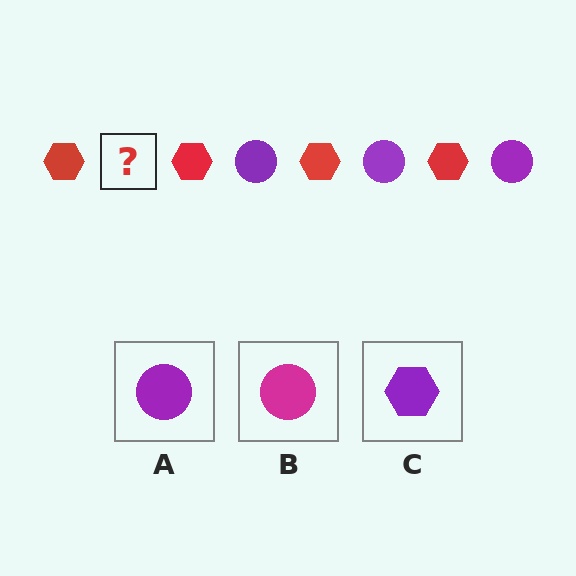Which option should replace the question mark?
Option A.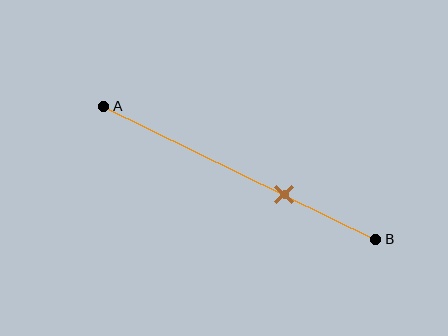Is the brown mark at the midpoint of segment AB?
No, the mark is at about 65% from A, not at the 50% midpoint.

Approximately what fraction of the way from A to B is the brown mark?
The brown mark is approximately 65% of the way from A to B.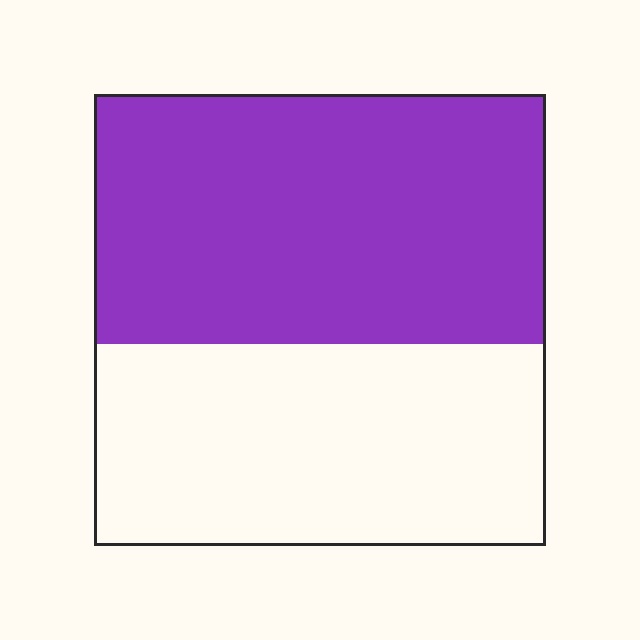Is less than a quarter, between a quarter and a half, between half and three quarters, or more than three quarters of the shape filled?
Between half and three quarters.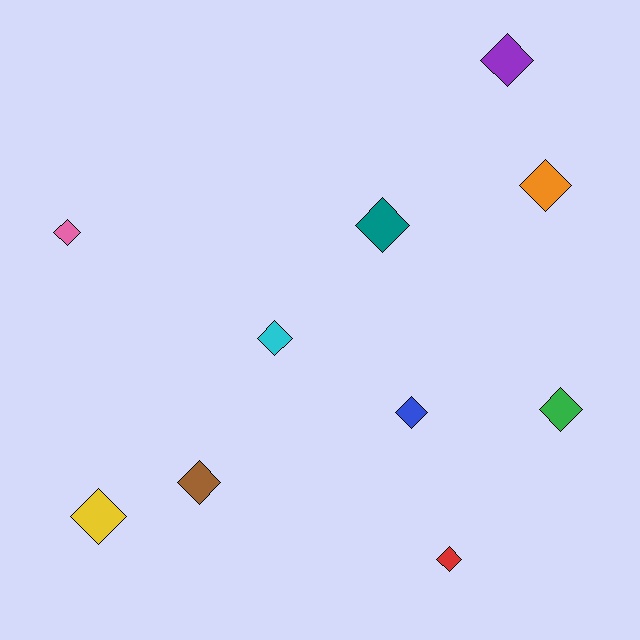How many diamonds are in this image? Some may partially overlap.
There are 10 diamonds.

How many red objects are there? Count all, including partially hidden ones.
There is 1 red object.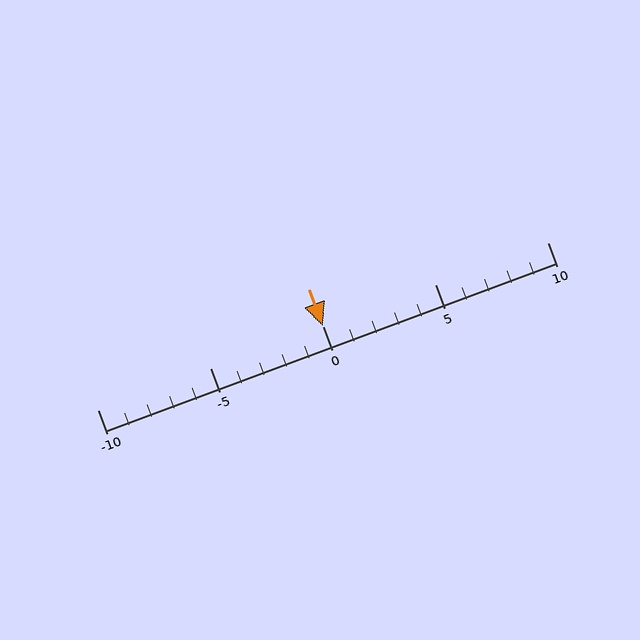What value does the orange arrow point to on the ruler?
The orange arrow points to approximately 0.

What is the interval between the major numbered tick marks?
The major tick marks are spaced 5 units apart.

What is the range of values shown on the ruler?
The ruler shows values from -10 to 10.